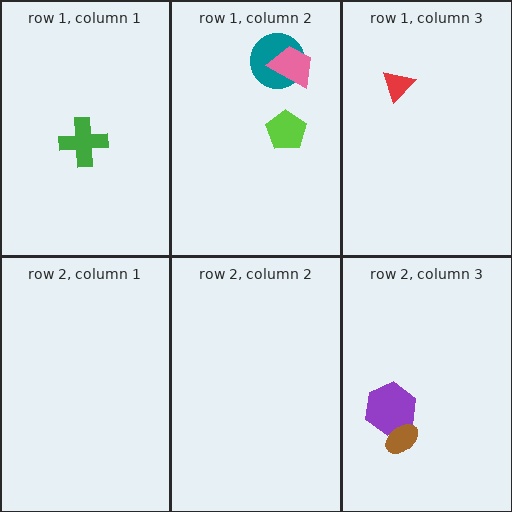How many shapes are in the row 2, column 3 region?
2.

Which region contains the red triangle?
The row 1, column 3 region.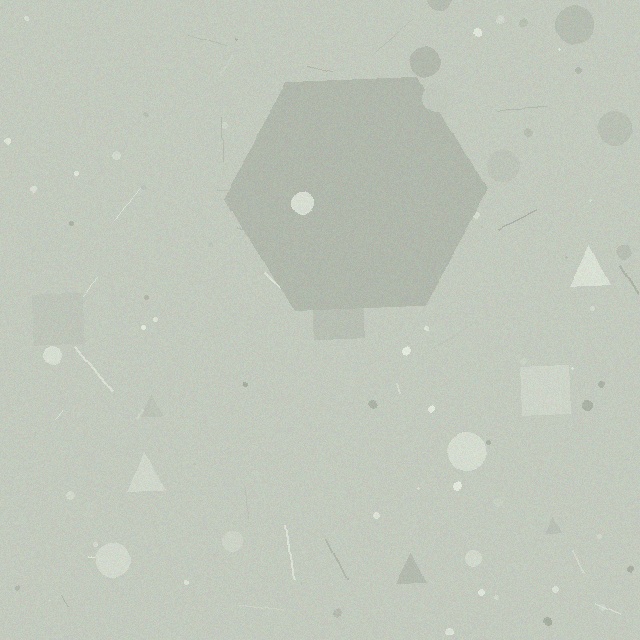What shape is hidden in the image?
A hexagon is hidden in the image.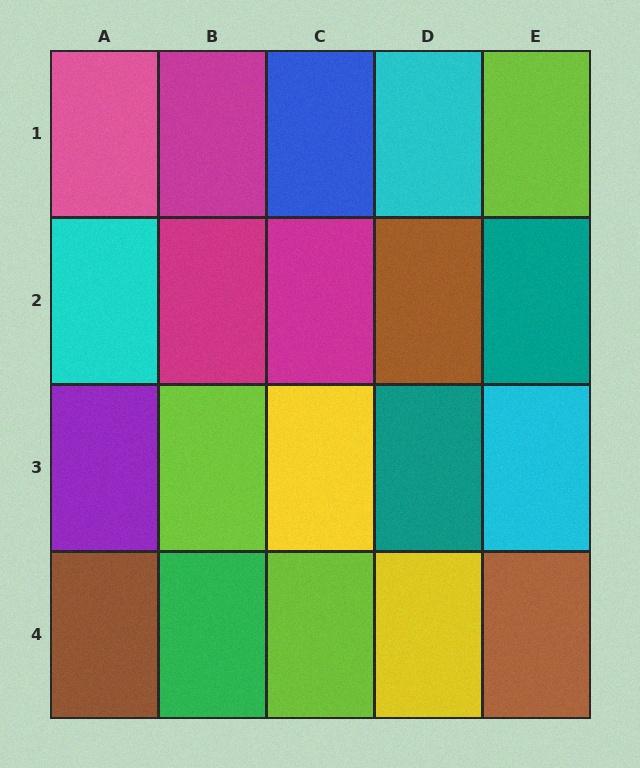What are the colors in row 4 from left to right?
Brown, green, lime, yellow, brown.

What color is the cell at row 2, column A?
Cyan.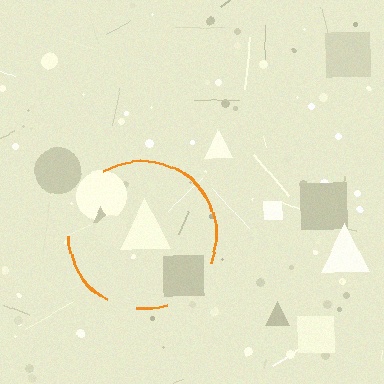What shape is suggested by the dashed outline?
The dashed outline suggests a circle.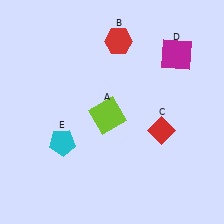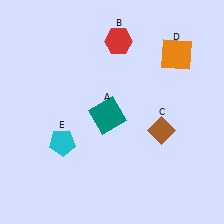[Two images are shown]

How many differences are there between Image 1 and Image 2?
There are 3 differences between the two images.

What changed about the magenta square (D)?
In Image 1, D is magenta. In Image 2, it changed to orange.